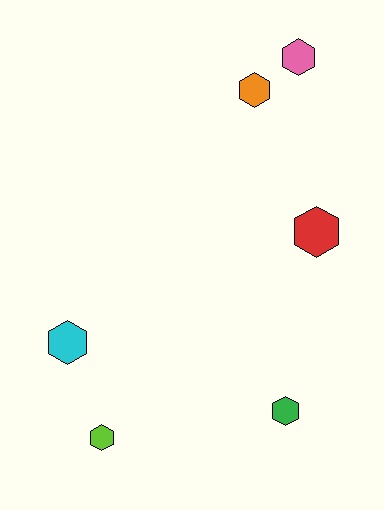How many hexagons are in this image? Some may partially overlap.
There are 6 hexagons.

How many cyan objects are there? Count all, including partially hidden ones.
There is 1 cyan object.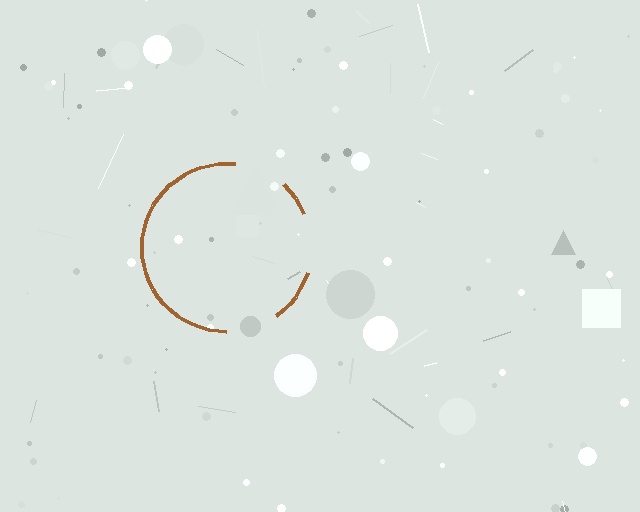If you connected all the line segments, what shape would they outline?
They would outline a circle.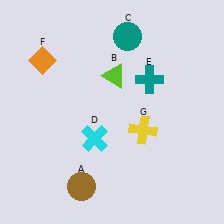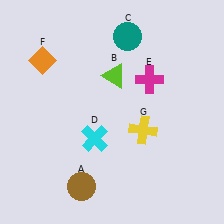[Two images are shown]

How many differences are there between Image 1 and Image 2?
There is 1 difference between the two images.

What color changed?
The cross (E) changed from teal in Image 1 to magenta in Image 2.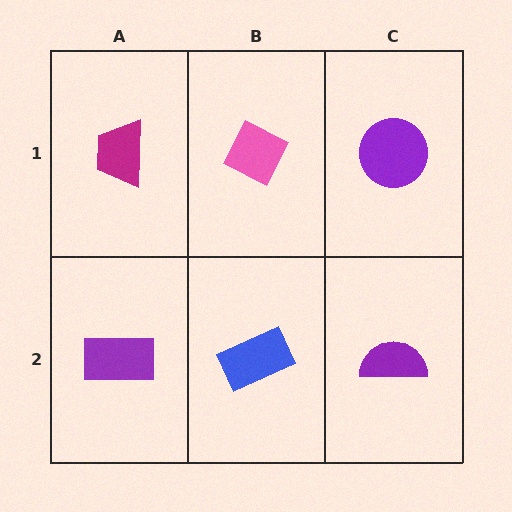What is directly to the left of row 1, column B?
A magenta trapezoid.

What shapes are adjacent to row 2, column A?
A magenta trapezoid (row 1, column A), a blue rectangle (row 2, column B).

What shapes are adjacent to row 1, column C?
A purple semicircle (row 2, column C), a pink diamond (row 1, column B).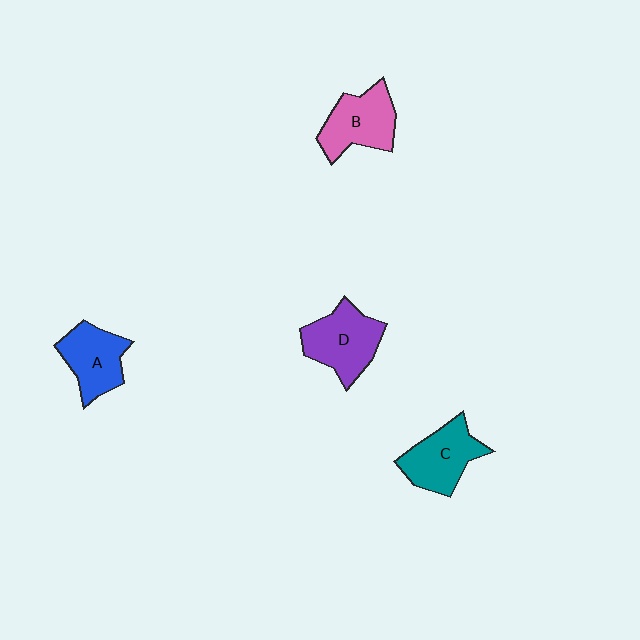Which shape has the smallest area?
Shape A (blue).